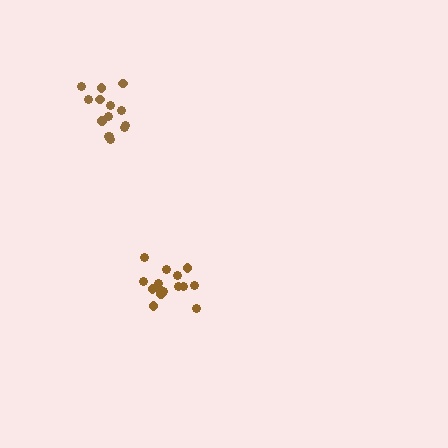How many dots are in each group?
Group 1: 15 dots, Group 2: 14 dots (29 total).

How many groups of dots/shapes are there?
There are 2 groups.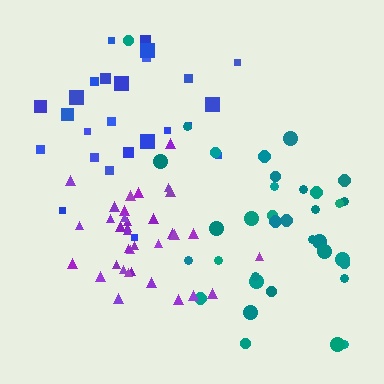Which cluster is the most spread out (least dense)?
Teal.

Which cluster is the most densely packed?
Purple.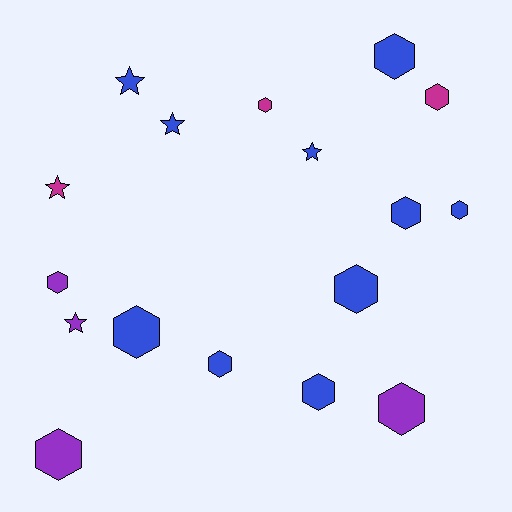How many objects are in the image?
There are 17 objects.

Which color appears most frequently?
Blue, with 10 objects.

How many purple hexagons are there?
There are 3 purple hexagons.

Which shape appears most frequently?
Hexagon, with 12 objects.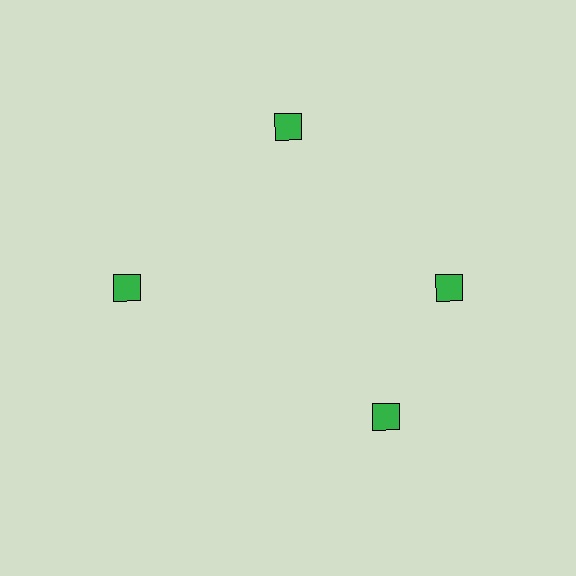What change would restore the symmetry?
The symmetry would be restored by rotating it back into even spacing with its neighbors so that all 4 diamonds sit at equal angles and equal distance from the center.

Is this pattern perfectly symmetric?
No. The 4 green diamonds are arranged in a ring, but one element near the 6 o'clock position is rotated out of alignment along the ring, breaking the 4-fold rotational symmetry.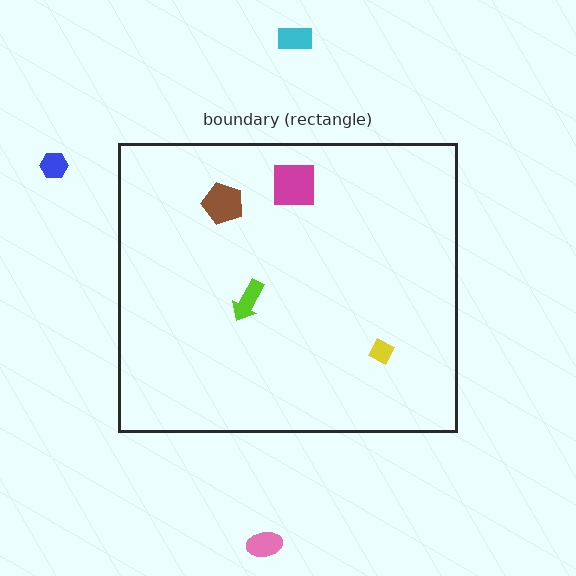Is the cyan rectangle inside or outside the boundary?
Outside.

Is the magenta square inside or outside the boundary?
Inside.